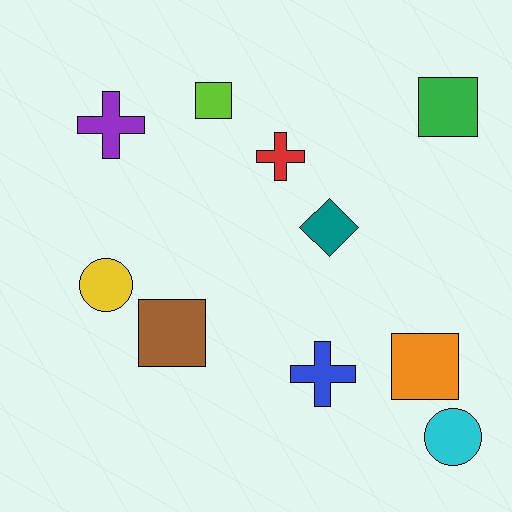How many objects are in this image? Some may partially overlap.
There are 10 objects.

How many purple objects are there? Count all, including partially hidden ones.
There is 1 purple object.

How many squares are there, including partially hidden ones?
There are 4 squares.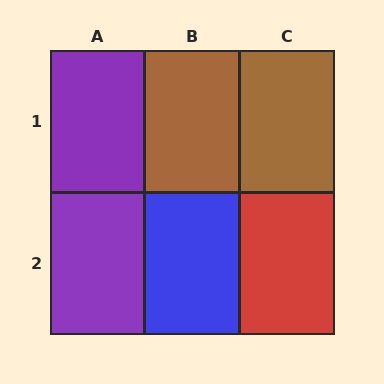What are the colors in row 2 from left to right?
Purple, blue, red.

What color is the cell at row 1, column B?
Brown.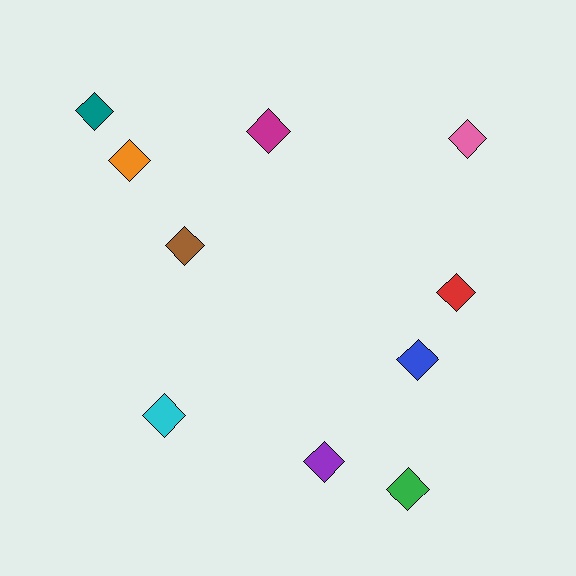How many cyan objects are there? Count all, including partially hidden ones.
There is 1 cyan object.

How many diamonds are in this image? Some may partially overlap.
There are 10 diamonds.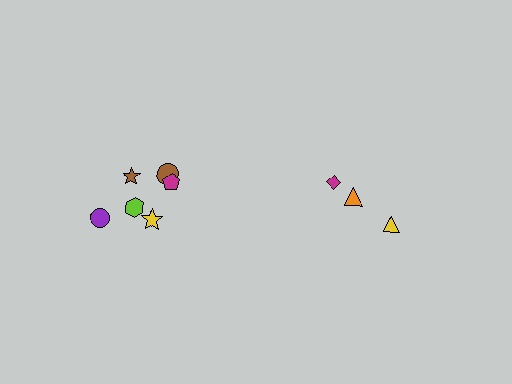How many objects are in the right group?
There are 3 objects.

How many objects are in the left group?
There are 6 objects.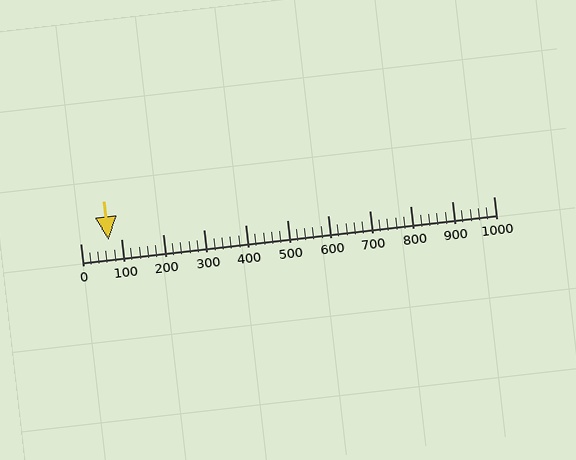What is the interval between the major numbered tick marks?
The major tick marks are spaced 100 units apart.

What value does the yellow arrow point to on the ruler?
The yellow arrow points to approximately 69.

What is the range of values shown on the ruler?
The ruler shows values from 0 to 1000.